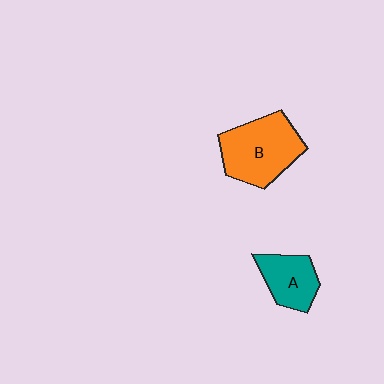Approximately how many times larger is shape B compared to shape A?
Approximately 1.7 times.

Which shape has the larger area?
Shape B (orange).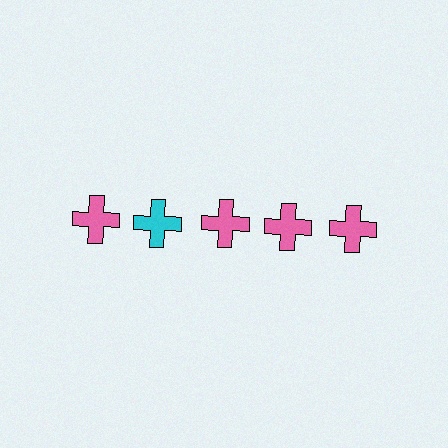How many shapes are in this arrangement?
There are 5 shapes arranged in a grid pattern.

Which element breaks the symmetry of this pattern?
The cyan cross in the top row, second from left column breaks the symmetry. All other shapes are pink crosses.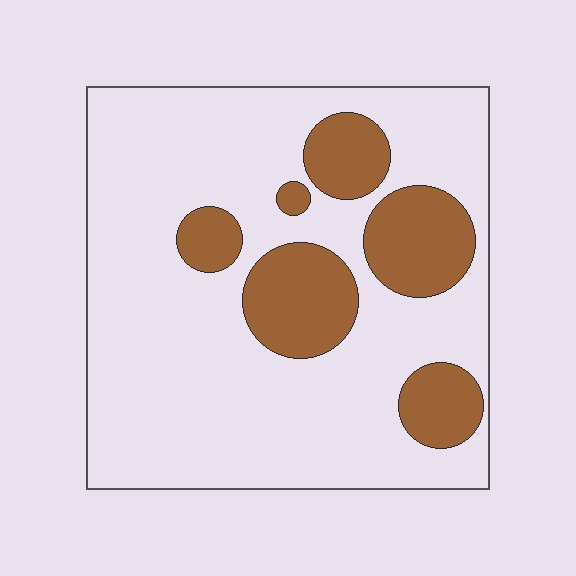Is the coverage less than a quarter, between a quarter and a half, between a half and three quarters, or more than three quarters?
Less than a quarter.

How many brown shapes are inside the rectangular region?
6.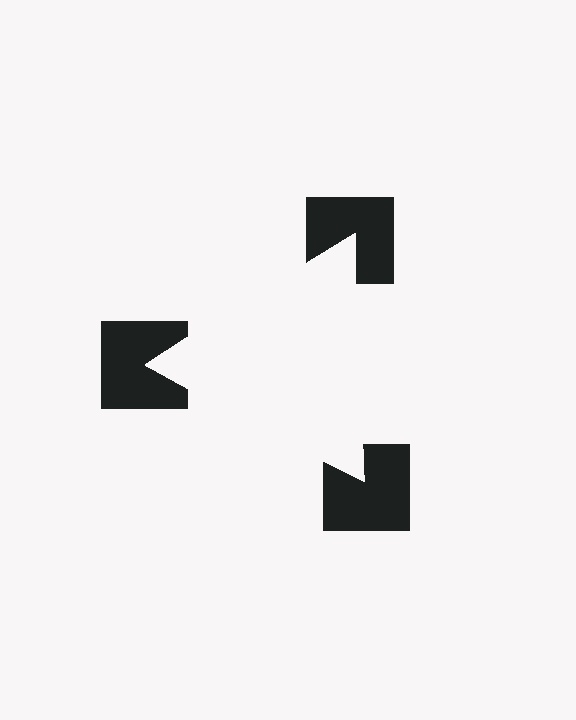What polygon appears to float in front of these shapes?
An illusory triangle — its edges are inferred from the aligned wedge cuts in the notched squares, not physically drawn.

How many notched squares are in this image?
There are 3 — one at each vertex of the illusory triangle.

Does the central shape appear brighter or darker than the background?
It typically appears slightly brighter than the background, even though no actual brightness change is drawn.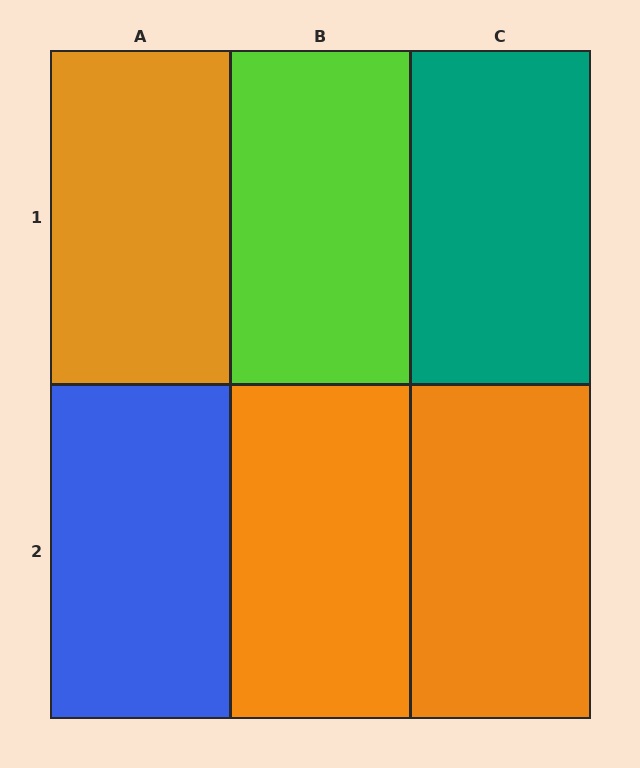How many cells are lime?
1 cell is lime.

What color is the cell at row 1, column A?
Orange.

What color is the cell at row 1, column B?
Lime.